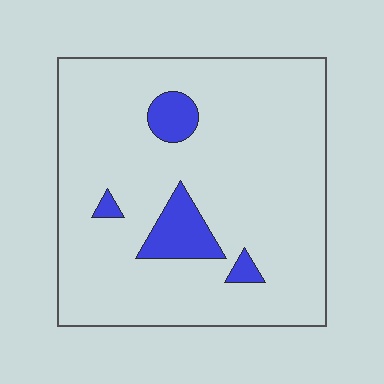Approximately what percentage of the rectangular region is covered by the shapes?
Approximately 10%.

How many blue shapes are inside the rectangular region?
4.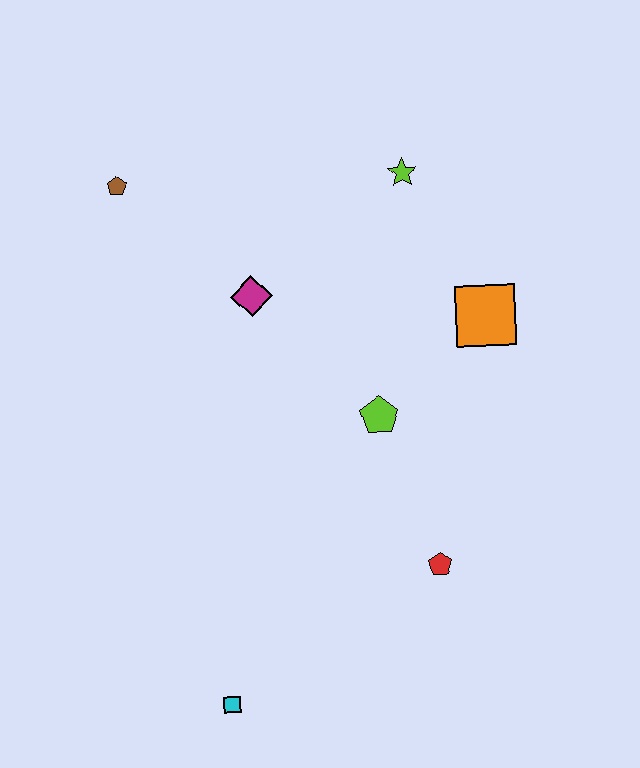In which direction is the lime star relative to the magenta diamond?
The lime star is to the right of the magenta diamond.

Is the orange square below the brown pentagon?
Yes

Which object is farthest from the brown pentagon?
The cyan square is farthest from the brown pentagon.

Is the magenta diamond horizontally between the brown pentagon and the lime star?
Yes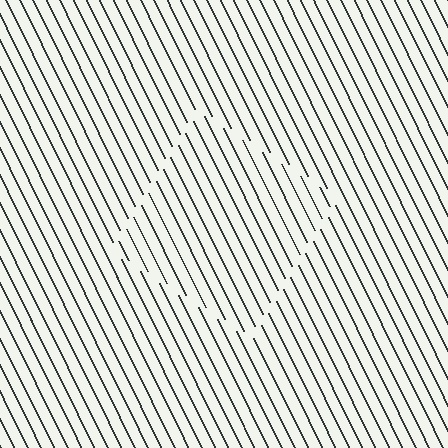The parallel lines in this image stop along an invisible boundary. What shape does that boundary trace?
An illusory square. The interior of the shape contains the same grating, shifted by half a period — the contour is defined by the phase discontinuity where line-ends from the inner and outer gratings abut.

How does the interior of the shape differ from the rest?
The interior of the shape contains the same grating, shifted by half a period — the contour is defined by the phase discontinuity where line-ends from the inner and outer gratings abut.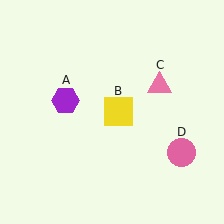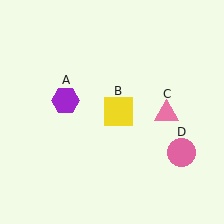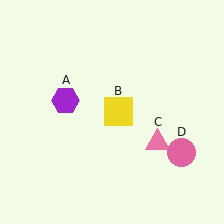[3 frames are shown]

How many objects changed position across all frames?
1 object changed position: pink triangle (object C).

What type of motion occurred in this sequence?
The pink triangle (object C) rotated clockwise around the center of the scene.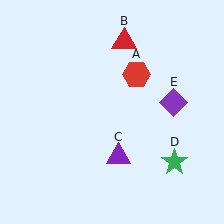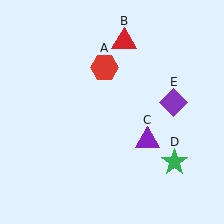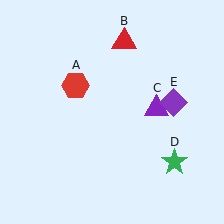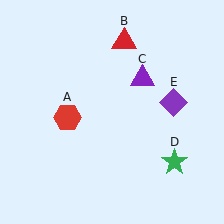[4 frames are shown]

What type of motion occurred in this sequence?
The red hexagon (object A), purple triangle (object C) rotated counterclockwise around the center of the scene.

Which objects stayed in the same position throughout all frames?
Red triangle (object B) and green star (object D) and purple diamond (object E) remained stationary.